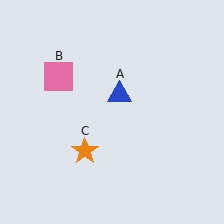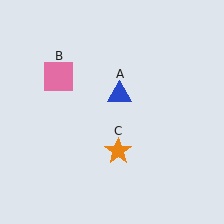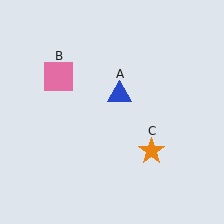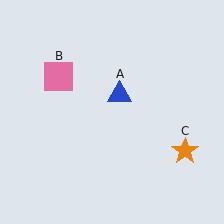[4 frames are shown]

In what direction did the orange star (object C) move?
The orange star (object C) moved right.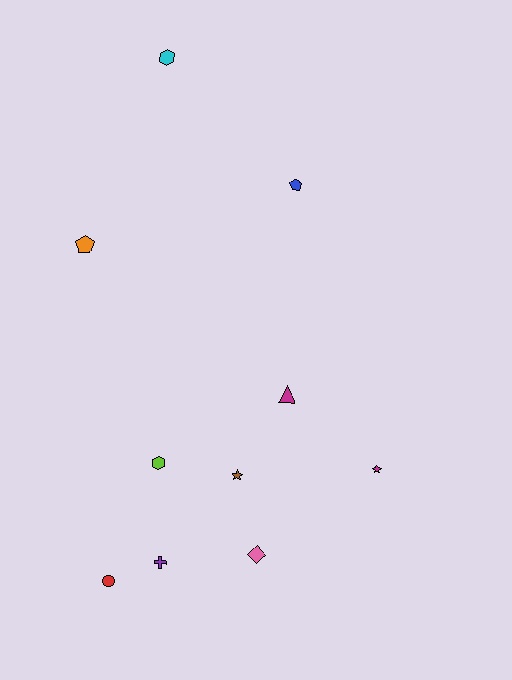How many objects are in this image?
There are 10 objects.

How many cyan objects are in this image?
There is 1 cyan object.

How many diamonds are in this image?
There is 1 diamond.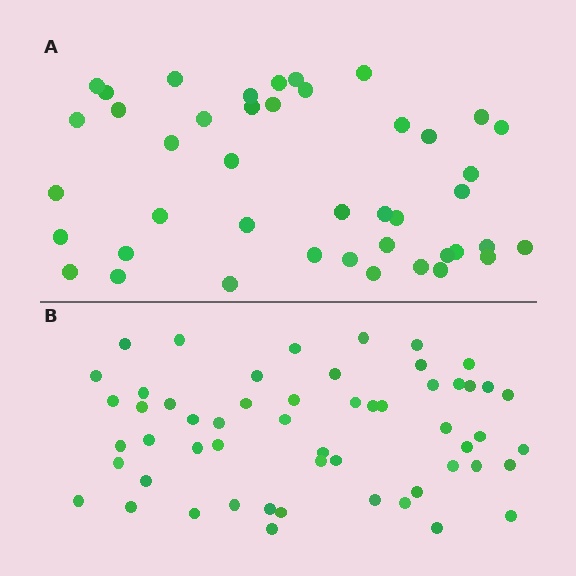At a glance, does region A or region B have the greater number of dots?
Region B (the bottom region) has more dots.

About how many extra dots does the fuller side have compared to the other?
Region B has roughly 12 or so more dots than region A.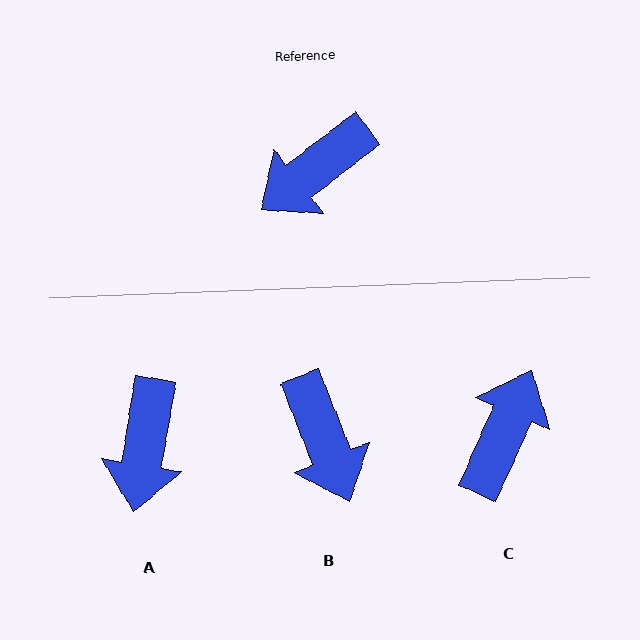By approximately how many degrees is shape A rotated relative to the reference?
Approximately 43 degrees counter-clockwise.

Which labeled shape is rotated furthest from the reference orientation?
C, about 151 degrees away.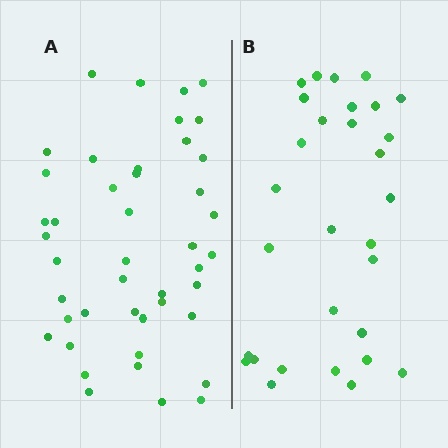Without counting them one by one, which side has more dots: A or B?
Region A (the left region) has more dots.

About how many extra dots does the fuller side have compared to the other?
Region A has approximately 15 more dots than region B.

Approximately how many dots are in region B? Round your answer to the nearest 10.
About 30 dots.